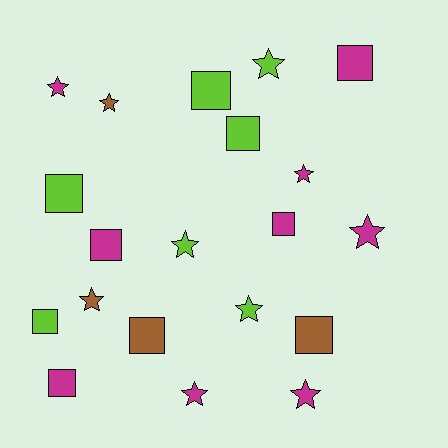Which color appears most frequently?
Magenta, with 9 objects.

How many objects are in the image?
There are 20 objects.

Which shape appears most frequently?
Square, with 10 objects.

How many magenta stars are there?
There are 5 magenta stars.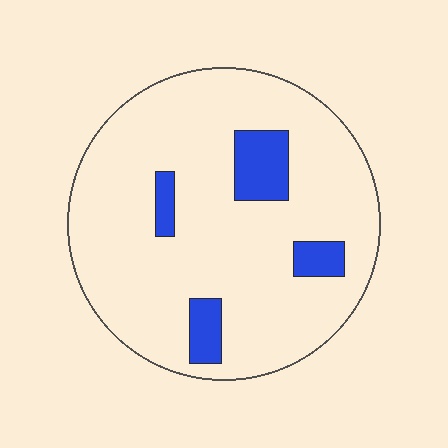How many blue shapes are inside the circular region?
4.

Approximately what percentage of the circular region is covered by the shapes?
Approximately 10%.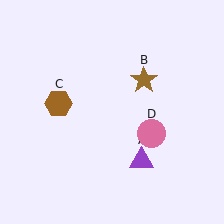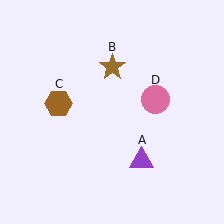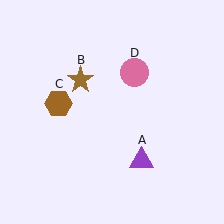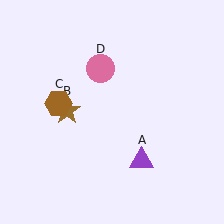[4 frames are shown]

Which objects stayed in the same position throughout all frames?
Purple triangle (object A) and brown hexagon (object C) remained stationary.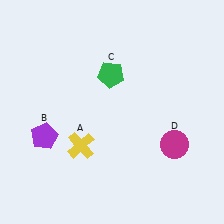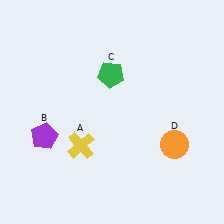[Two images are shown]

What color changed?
The circle (D) changed from magenta in Image 1 to orange in Image 2.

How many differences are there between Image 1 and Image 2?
There is 1 difference between the two images.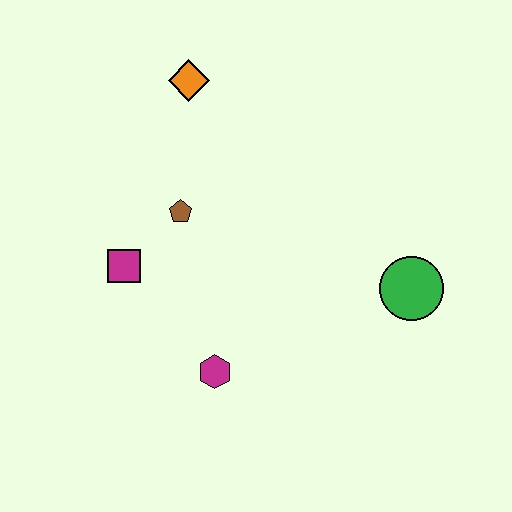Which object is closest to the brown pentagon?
The magenta square is closest to the brown pentagon.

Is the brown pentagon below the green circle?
No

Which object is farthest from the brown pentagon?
The green circle is farthest from the brown pentagon.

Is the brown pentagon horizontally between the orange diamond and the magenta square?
Yes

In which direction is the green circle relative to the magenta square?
The green circle is to the right of the magenta square.